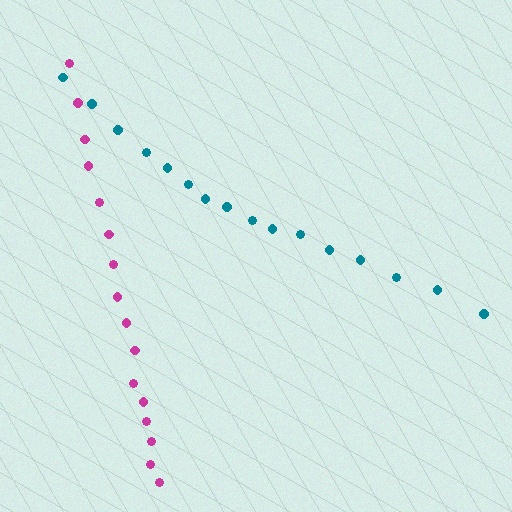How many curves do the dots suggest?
There are 2 distinct paths.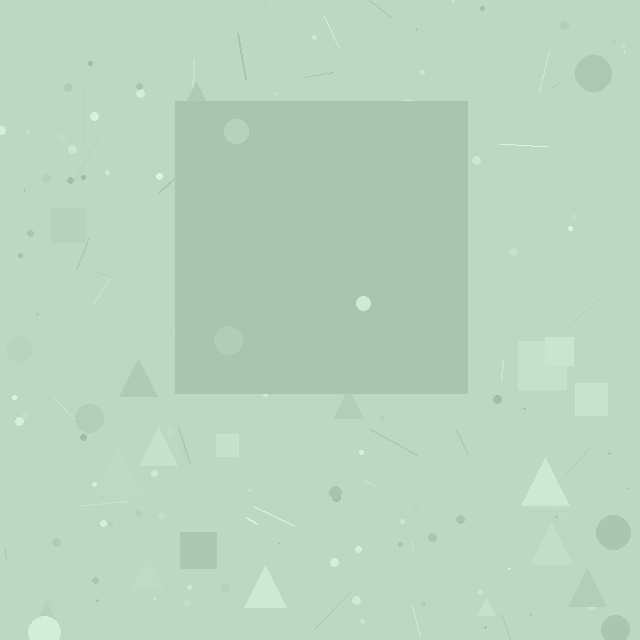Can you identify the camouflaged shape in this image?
The camouflaged shape is a square.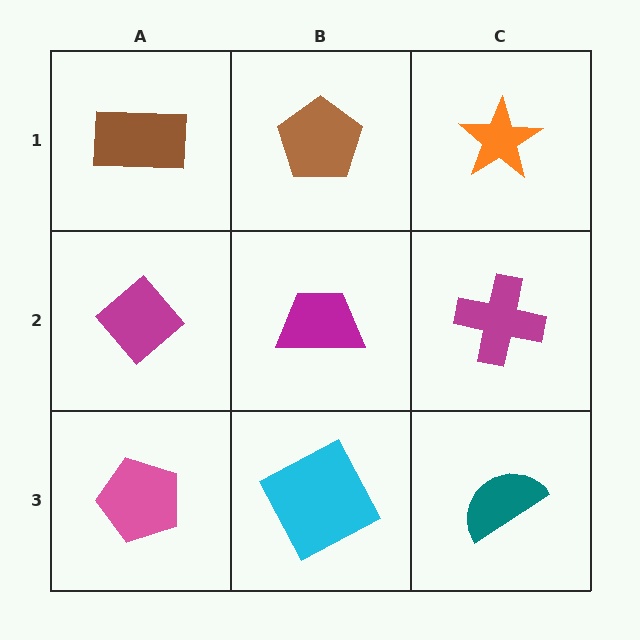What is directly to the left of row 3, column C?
A cyan square.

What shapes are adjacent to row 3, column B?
A magenta trapezoid (row 2, column B), a pink pentagon (row 3, column A), a teal semicircle (row 3, column C).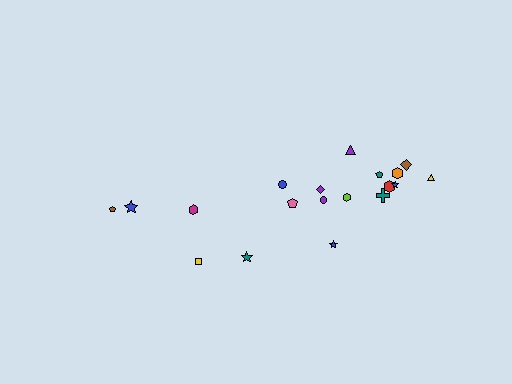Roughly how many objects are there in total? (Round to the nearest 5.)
Roughly 20 objects in total.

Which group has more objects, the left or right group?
The right group.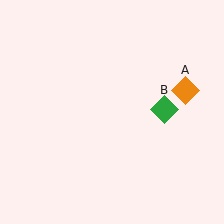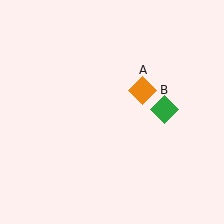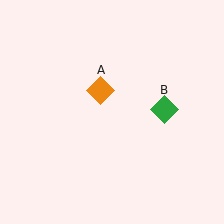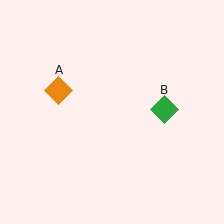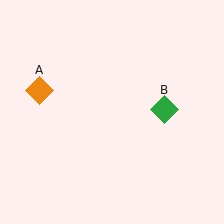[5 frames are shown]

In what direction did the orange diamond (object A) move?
The orange diamond (object A) moved left.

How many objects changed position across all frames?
1 object changed position: orange diamond (object A).